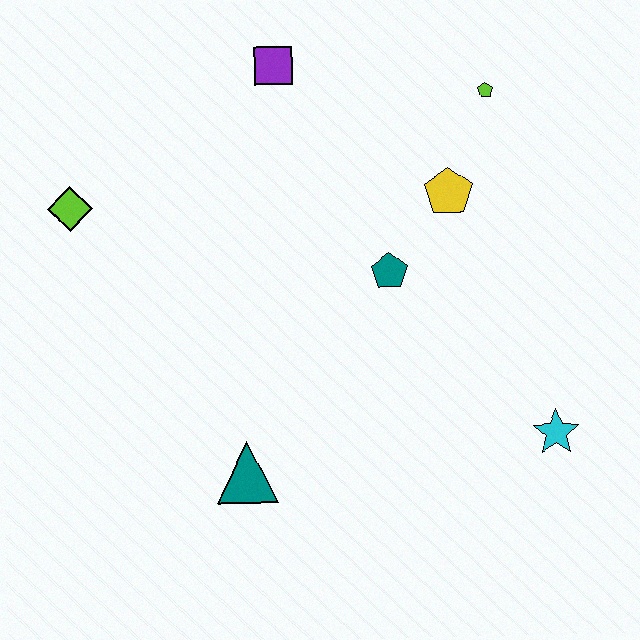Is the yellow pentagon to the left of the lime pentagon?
Yes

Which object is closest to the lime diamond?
The purple square is closest to the lime diamond.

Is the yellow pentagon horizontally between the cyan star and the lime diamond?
Yes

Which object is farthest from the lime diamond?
The cyan star is farthest from the lime diamond.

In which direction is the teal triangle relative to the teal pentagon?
The teal triangle is below the teal pentagon.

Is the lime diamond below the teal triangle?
No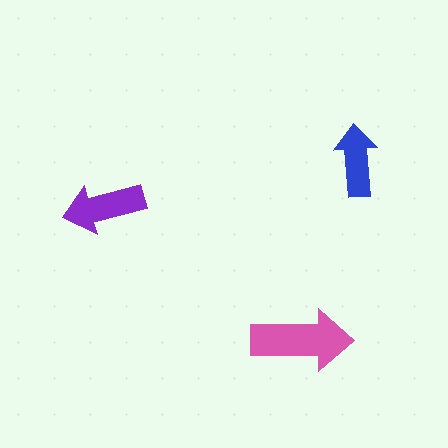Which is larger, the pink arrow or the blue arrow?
The pink one.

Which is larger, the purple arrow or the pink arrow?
The pink one.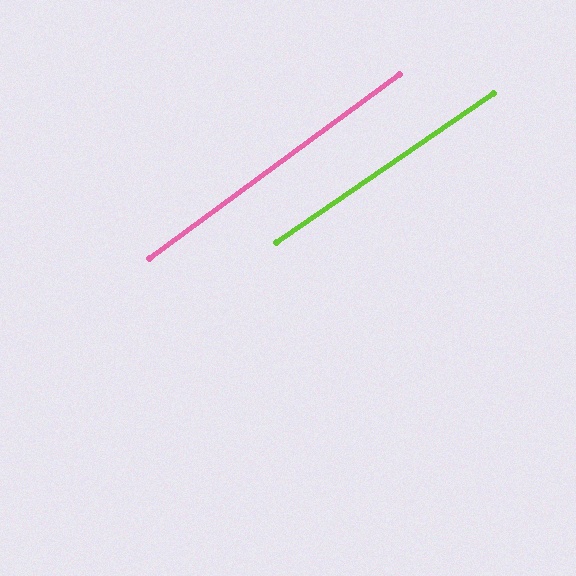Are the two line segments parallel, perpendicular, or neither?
Parallel — their directions differ by only 1.9°.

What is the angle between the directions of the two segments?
Approximately 2 degrees.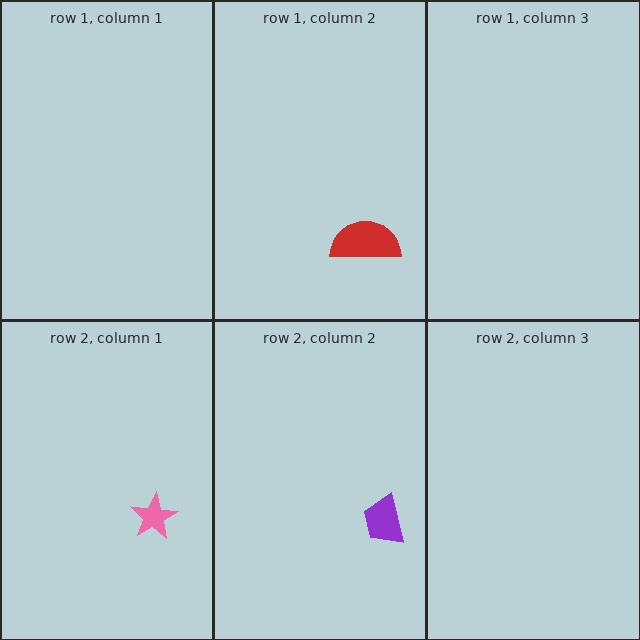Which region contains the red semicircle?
The row 1, column 2 region.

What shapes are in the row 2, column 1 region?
The pink star.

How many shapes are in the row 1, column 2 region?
1.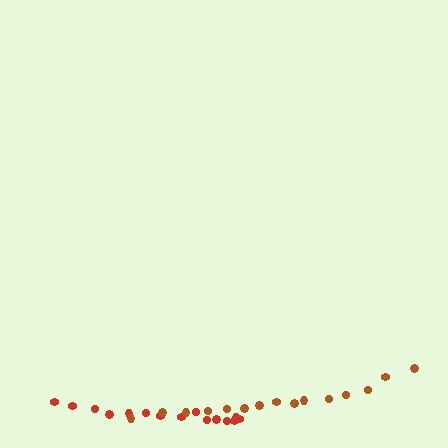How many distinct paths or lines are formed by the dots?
There are 2 distinct paths.